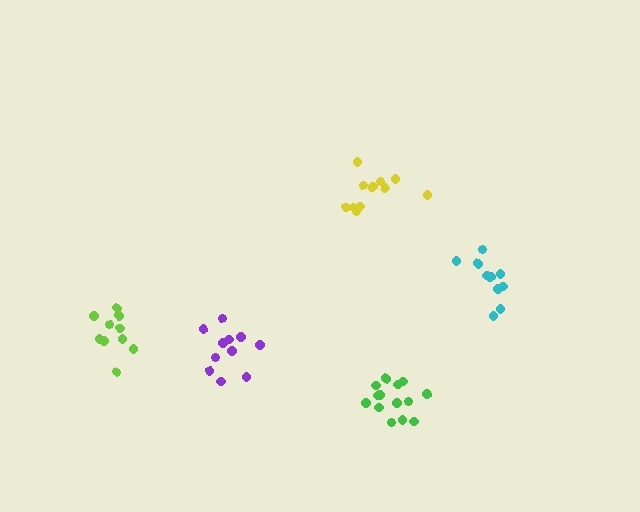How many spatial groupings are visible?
There are 5 spatial groupings.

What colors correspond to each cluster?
The clusters are colored: purple, cyan, yellow, lime, green.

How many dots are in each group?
Group 1: 12 dots, Group 2: 10 dots, Group 3: 11 dots, Group 4: 10 dots, Group 5: 14 dots (57 total).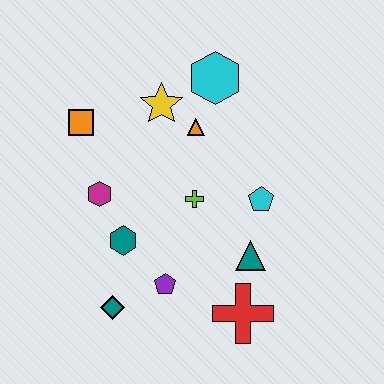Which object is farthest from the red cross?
The orange square is farthest from the red cross.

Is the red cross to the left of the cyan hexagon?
No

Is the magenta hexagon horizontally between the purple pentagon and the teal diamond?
No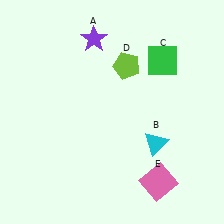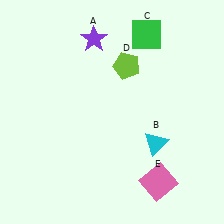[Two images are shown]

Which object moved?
The green square (C) moved up.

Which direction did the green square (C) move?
The green square (C) moved up.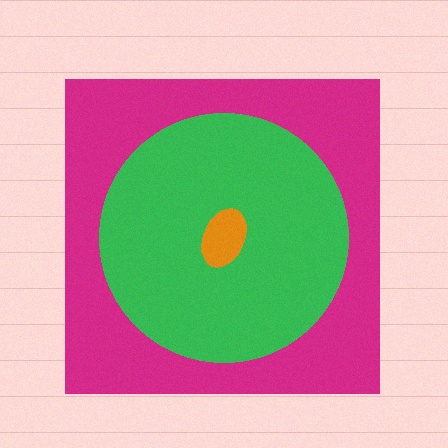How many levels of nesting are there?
3.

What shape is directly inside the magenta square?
The green circle.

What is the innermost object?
The orange ellipse.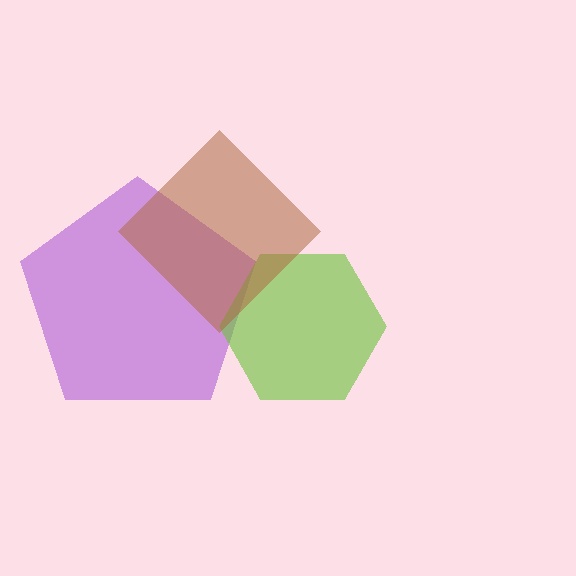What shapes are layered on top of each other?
The layered shapes are: a purple pentagon, a lime hexagon, a brown diamond.